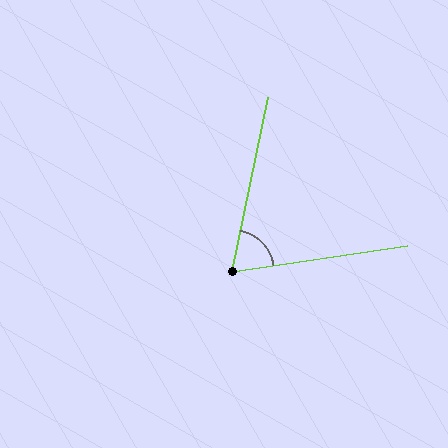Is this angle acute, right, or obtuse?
It is acute.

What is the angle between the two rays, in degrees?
Approximately 70 degrees.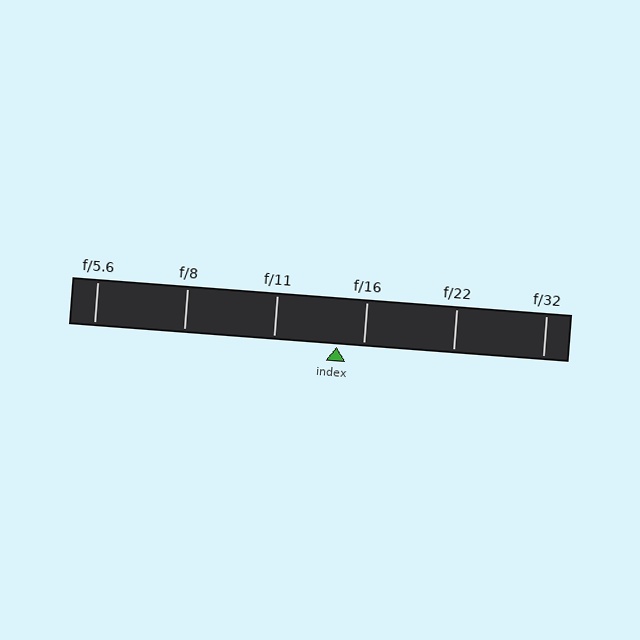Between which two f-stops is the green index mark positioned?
The index mark is between f/11 and f/16.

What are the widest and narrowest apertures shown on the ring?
The widest aperture shown is f/5.6 and the narrowest is f/32.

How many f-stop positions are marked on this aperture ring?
There are 6 f-stop positions marked.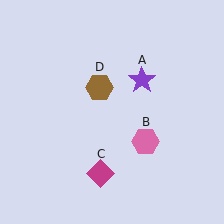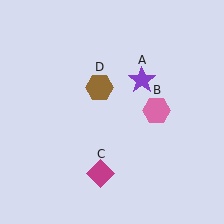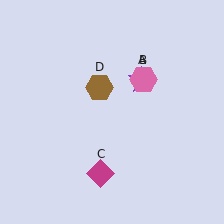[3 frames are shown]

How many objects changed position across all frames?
1 object changed position: pink hexagon (object B).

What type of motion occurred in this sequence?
The pink hexagon (object B) rotated counterclockwise around the center of the scene.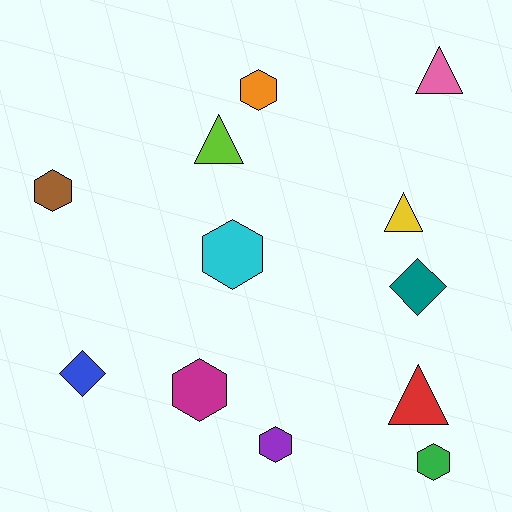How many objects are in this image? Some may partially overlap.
There are 12 objects.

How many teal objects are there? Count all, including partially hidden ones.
There is 1 teal object.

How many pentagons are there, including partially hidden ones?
There are no pentagons.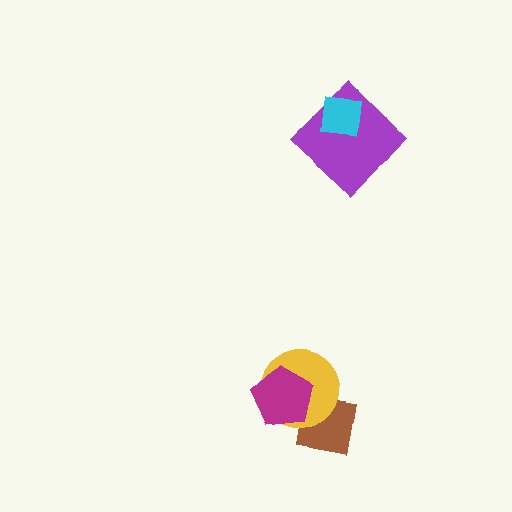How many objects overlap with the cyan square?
1 object overlaps with the cyan square.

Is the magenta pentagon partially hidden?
No, no other shape covers it.